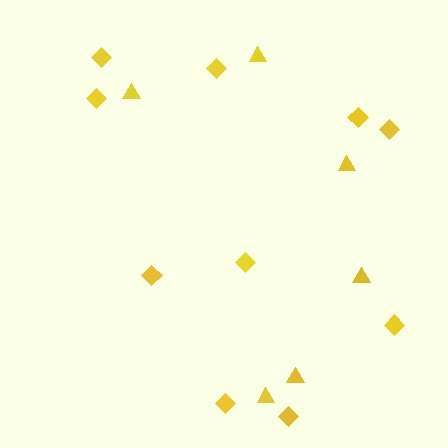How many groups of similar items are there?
There are 2 groups: one group of triangles (6) and one group of diamonds (10).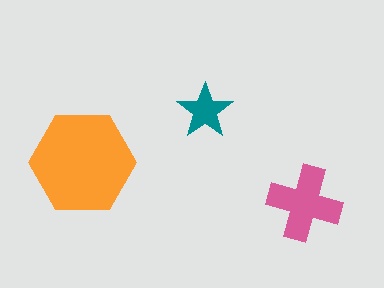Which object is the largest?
The orange hexagon.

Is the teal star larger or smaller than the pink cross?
Smaller.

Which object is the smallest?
The teal star.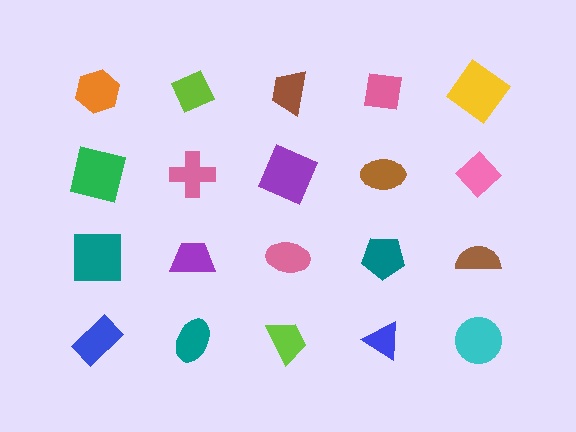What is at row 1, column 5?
A yellow diamond.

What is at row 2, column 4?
A brown ellipse.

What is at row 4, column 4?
A blue triangle.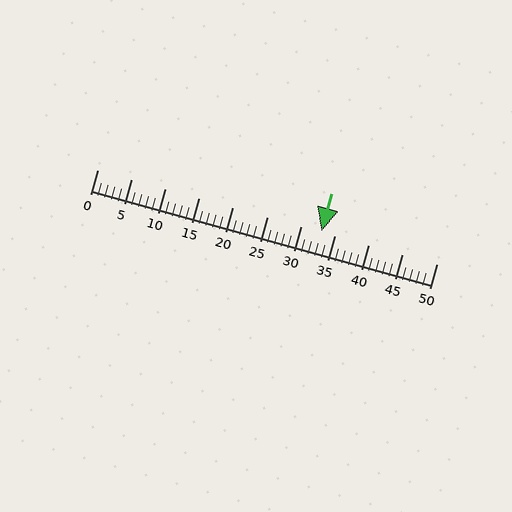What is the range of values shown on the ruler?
The ruler shows values from 0 to 50.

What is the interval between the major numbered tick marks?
The major tick marks are spaced 5 units apart.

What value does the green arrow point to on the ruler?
The green arrow points to approximately 33.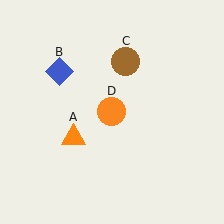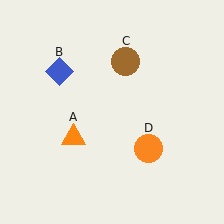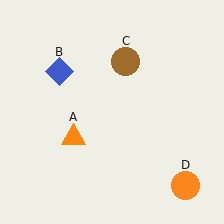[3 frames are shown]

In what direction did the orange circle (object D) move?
The orange circle (object D) moved down and to the right.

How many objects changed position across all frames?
1 object changed position: orange circle (object D).